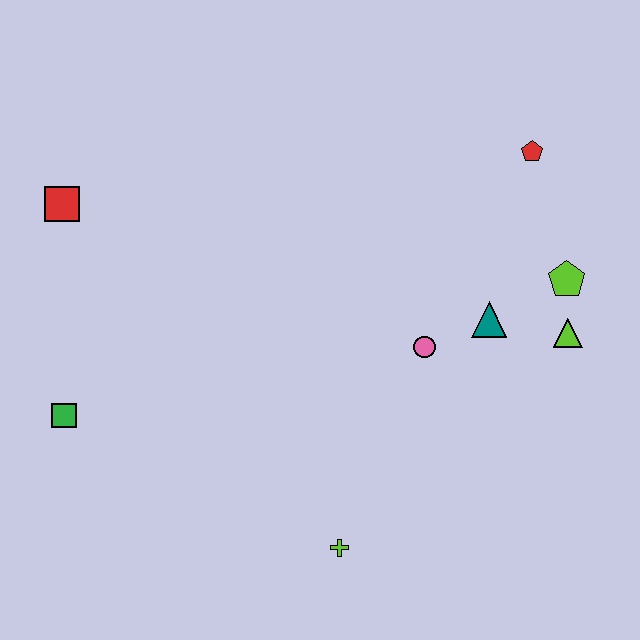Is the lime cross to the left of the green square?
No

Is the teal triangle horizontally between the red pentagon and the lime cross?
Yes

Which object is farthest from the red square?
The lime triangle is farthest from the red square.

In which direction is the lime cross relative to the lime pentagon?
The lime cross is below the lime pentagon.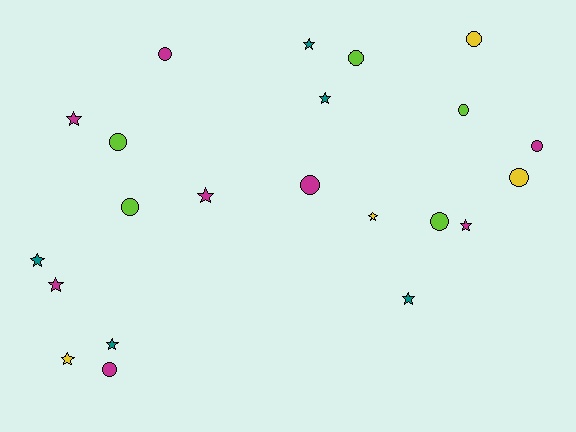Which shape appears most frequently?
Star, with 11 objects.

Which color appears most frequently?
Magenta, with 8 objects.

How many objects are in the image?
There are 22 objects.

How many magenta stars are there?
There are 4 magenta stars.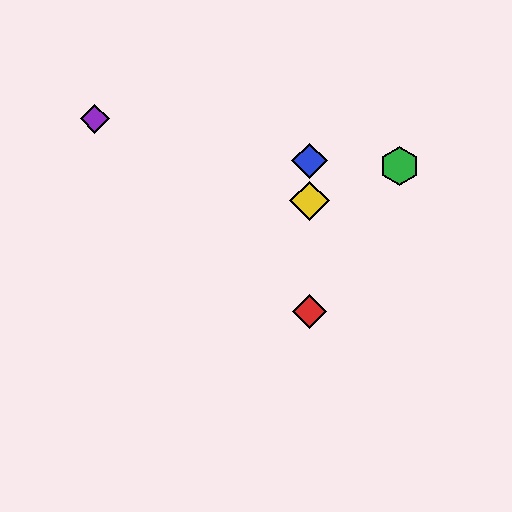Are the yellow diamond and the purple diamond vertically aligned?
No, the yellow diamond is at x≈309 and the purple diamond is at x≈95.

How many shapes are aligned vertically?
3 shapes (the red diamond, the blue diamond, the yellow diamond) are aligned vertically.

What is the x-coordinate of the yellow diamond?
The yellow diamond is at x≈309.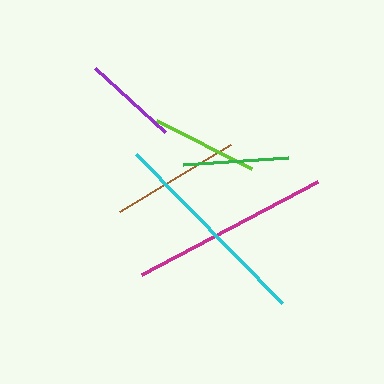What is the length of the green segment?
The green segment is approximately 105 pixels long.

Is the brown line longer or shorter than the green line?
The brown line is longer than the green line.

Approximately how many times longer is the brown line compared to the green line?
The brown line is approximately 1.2 times the length of the green line.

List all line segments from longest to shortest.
From longest to shortest: cyan, magenta, brown, lime, green, purple.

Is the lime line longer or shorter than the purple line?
The lime line is longer than the purple line.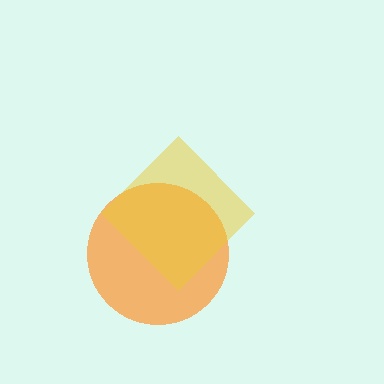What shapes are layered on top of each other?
The layered shapes are: an orange circle, a yellow diamond.